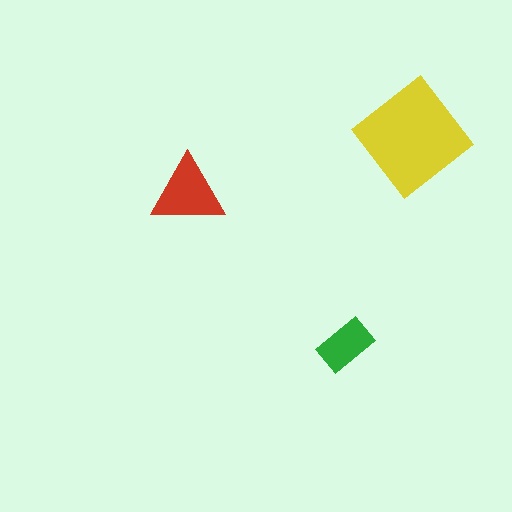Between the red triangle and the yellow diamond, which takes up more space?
The yellow diamond.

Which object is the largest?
The yellow diamond.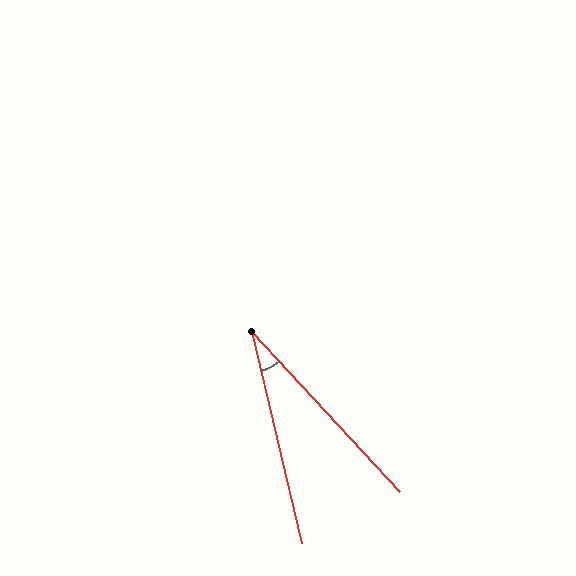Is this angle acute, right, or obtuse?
It is acute.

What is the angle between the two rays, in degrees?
Approximately 29 degrees.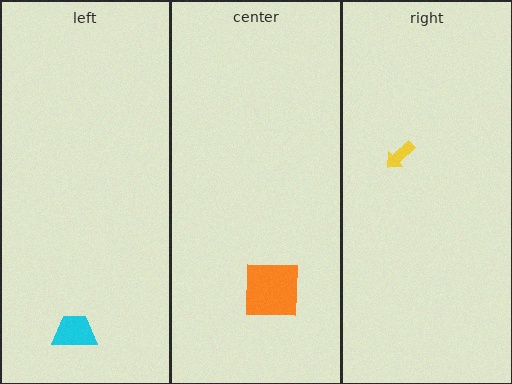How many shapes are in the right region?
1.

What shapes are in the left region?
The cyan trapezoid.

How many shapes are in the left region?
1.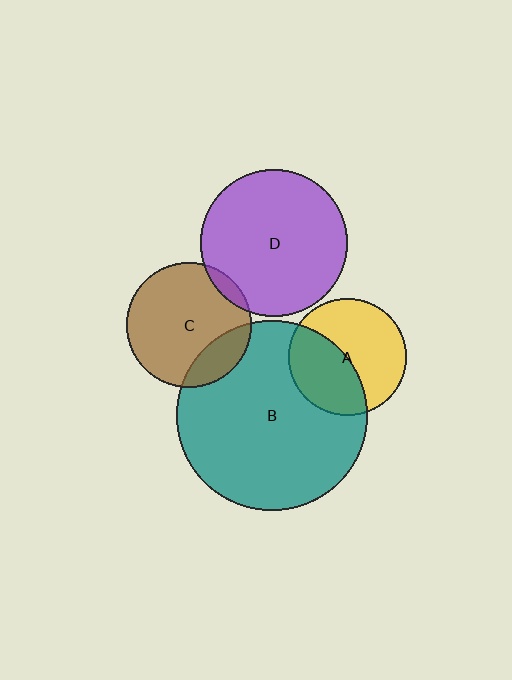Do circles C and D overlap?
Yes.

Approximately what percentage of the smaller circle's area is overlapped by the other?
Approximately 5%.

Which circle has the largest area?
Circle B (teal).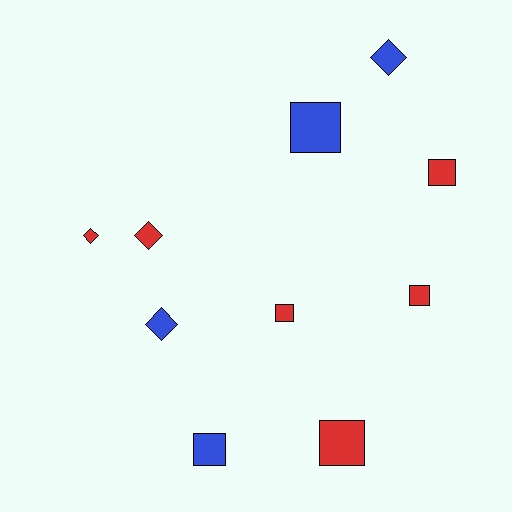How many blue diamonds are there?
There are 2 blue diamonds.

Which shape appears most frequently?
Square, with 6 objects.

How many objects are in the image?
There are 10 objects.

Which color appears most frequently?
Red, with 6 objects.